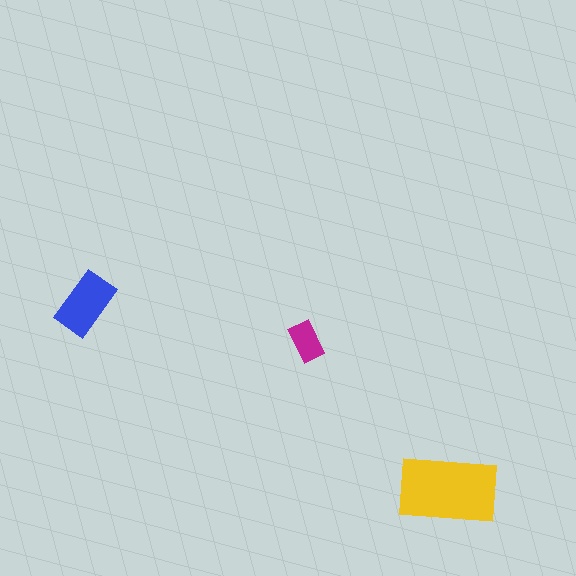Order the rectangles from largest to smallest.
the yellow one, the blue one, the magenta one.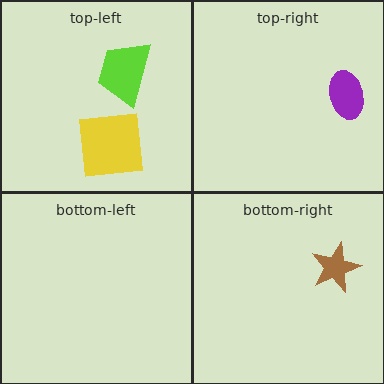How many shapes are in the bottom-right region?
1.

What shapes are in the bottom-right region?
The brown star.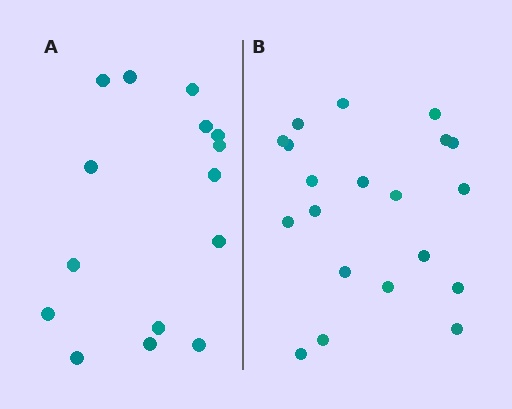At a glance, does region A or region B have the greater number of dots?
Region B (the right region) has more dots.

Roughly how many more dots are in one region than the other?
Region B has about 5 more dots than region A.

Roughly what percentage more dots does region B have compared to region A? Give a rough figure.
About 35% more.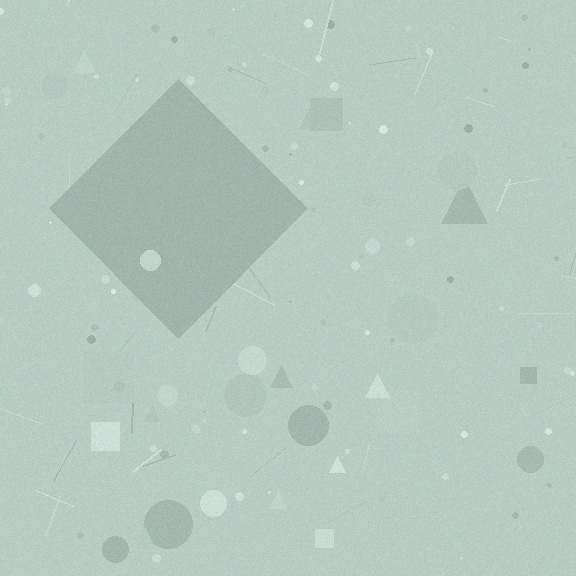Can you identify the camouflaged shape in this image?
The camouflaged shape is a diamond.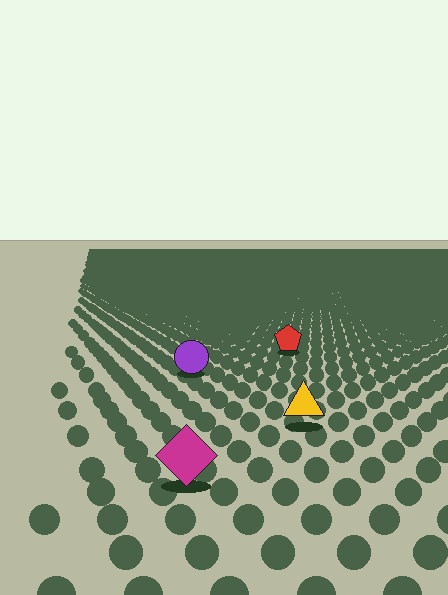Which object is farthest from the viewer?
The red pentagon is farthest from the viewer. It appears smaller and the ground texture around it is denser.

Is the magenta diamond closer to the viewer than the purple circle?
Yes. The magenta diamond is closer — you can tell from the texture gradient: the ground texture is coarser near it.